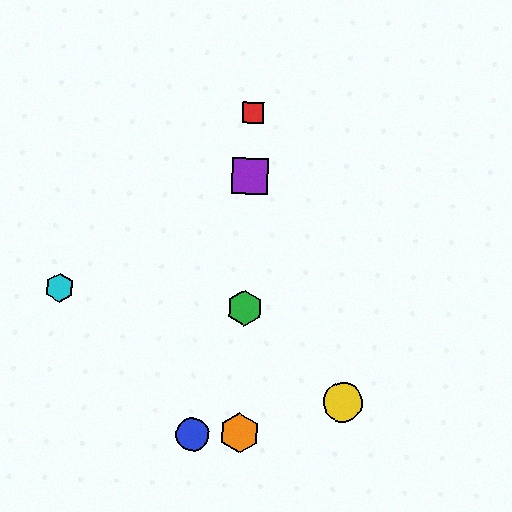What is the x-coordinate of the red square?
The red square is at x≈253.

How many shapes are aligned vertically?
4 shapes (the red square, the green hexagon, the purple square, the orange hexagon) are aligned vertically.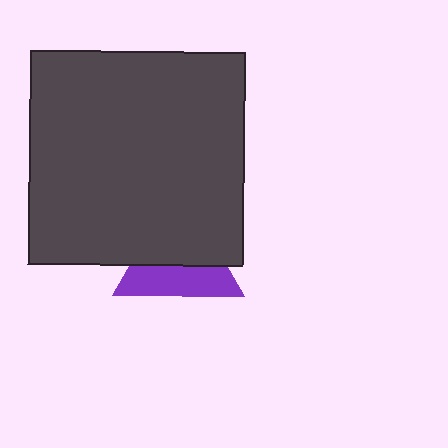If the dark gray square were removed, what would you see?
You would see the complete purple triangle.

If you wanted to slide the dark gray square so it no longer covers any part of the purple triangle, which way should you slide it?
Slide it up — that is the most direct way to separate the two shapes.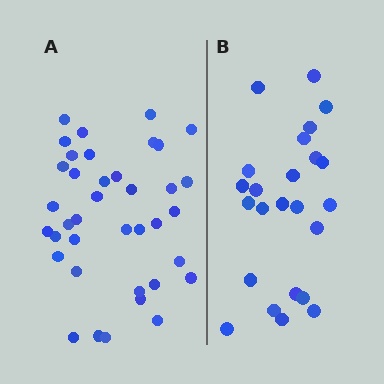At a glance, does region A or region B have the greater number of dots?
Region A (the left region) has more dots.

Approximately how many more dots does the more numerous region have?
Region A has approximately 15 more dots than region B.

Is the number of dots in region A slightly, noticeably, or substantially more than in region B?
Region A has substantially more. The ratio is roughly 1.6 to 1.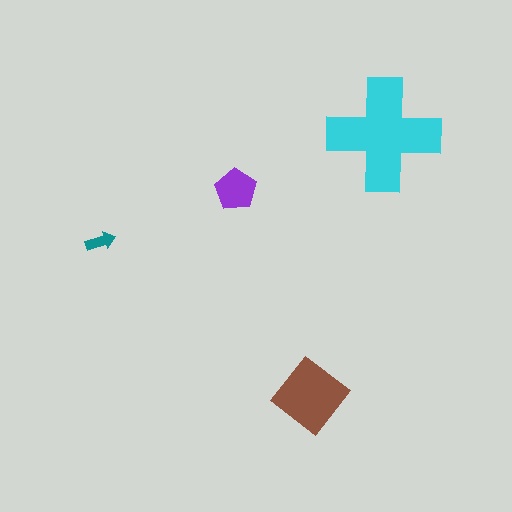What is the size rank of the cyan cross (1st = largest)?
1st.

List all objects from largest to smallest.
The cyan cross, the brown diamond, the purple pentagon, the teal arrow.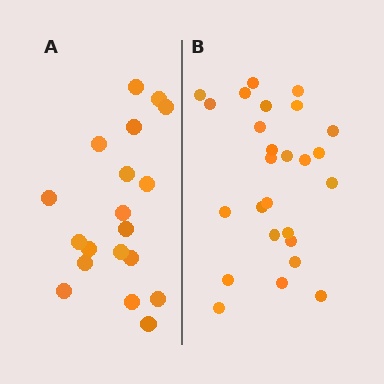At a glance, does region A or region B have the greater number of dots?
Region B (the right region) has more dots.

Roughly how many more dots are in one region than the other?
Region B has roughly 8 or so more dots than region A.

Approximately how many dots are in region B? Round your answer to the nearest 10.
About 30 dots. (The exact count is 26, which rounds to 30.)